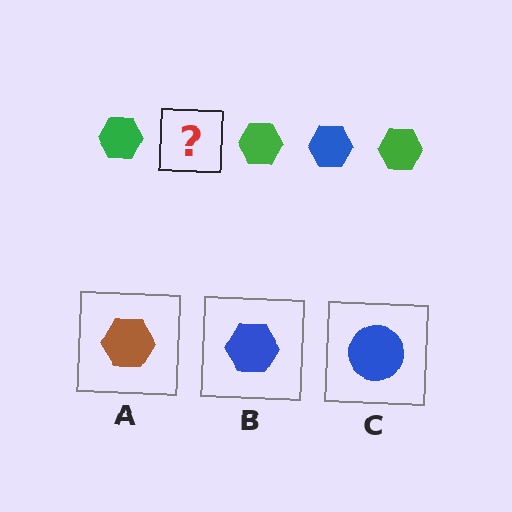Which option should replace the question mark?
Option B.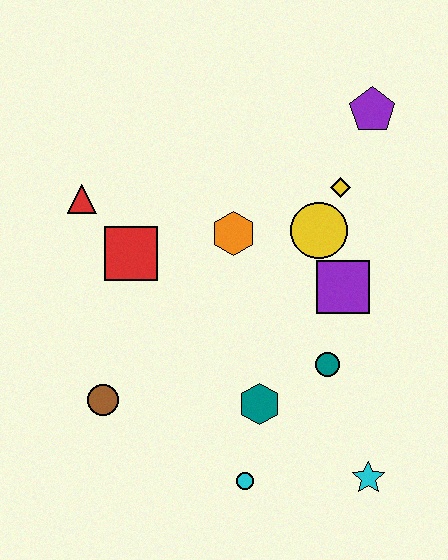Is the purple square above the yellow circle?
No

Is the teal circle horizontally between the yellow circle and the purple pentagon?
Yes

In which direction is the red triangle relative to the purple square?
The red triangle is to the left of the purple square.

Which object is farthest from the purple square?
The red triangle is farthest from the purple square.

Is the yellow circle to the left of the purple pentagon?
Yes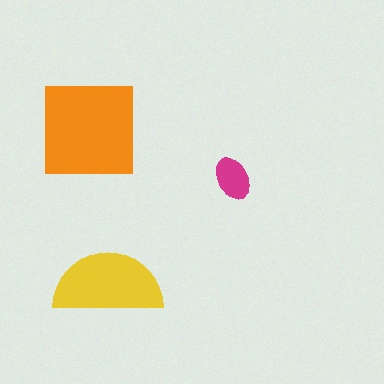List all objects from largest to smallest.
The orange square, the yellow semicircle, the magenta ellipse.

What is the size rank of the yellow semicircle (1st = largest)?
2nd.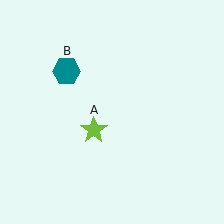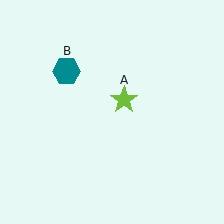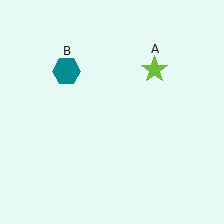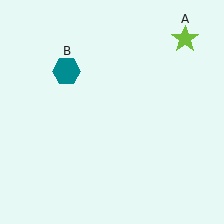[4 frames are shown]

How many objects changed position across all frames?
1 object changed position: lime star (object A).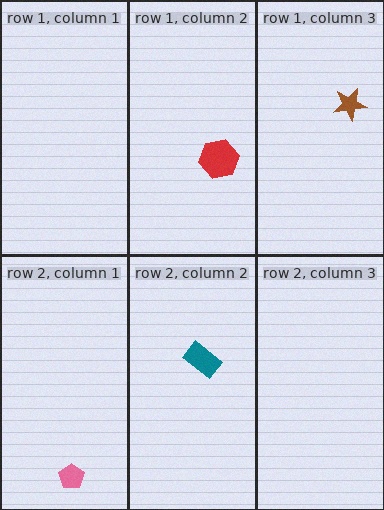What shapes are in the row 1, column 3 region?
The brown star.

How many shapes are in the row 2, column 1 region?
1.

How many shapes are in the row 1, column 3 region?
1.